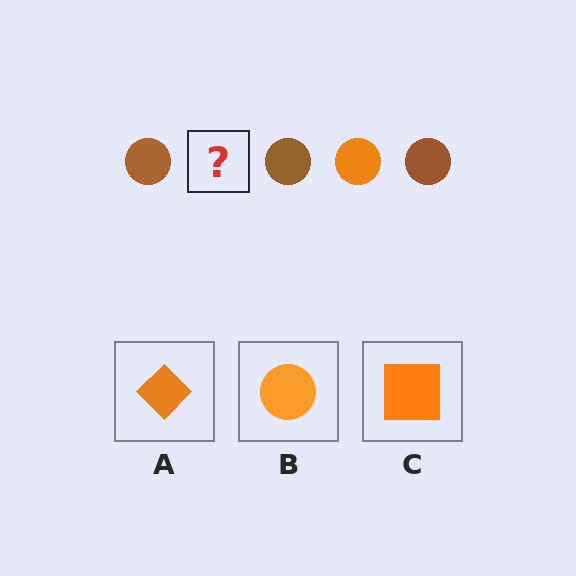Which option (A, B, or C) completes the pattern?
B.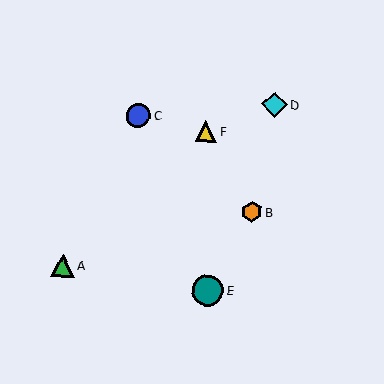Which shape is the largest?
The teal circle (labeled E) is the largest.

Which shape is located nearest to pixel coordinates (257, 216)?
The orange hexagon (labeled B) at (252, 212) is nearest to that location.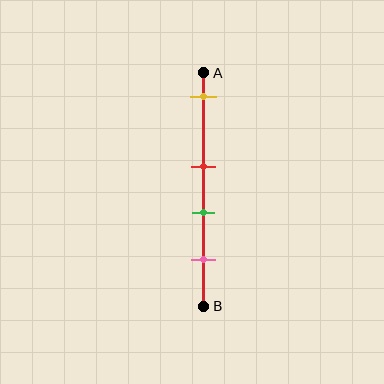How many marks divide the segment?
There are 4 marks dividing the segment.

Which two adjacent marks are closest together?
The red and green marks are the closest adjacent pair.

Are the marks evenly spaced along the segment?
No, the marks are not evenly spaced.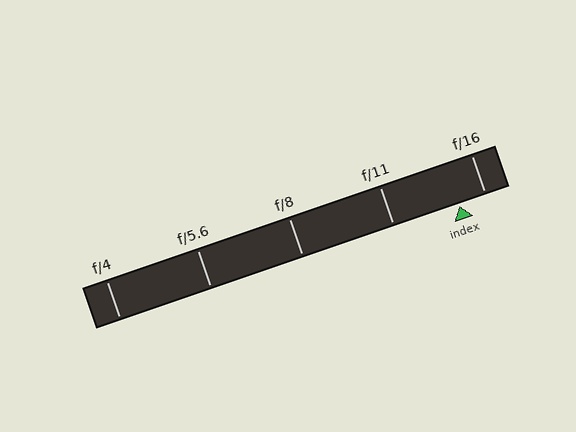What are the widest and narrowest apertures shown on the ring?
The widest aperture shown is f/4 and the narrowest is f/16.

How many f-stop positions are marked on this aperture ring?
There are 5 f-stop positions marked.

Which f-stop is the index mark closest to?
The index mark is closest to f/16.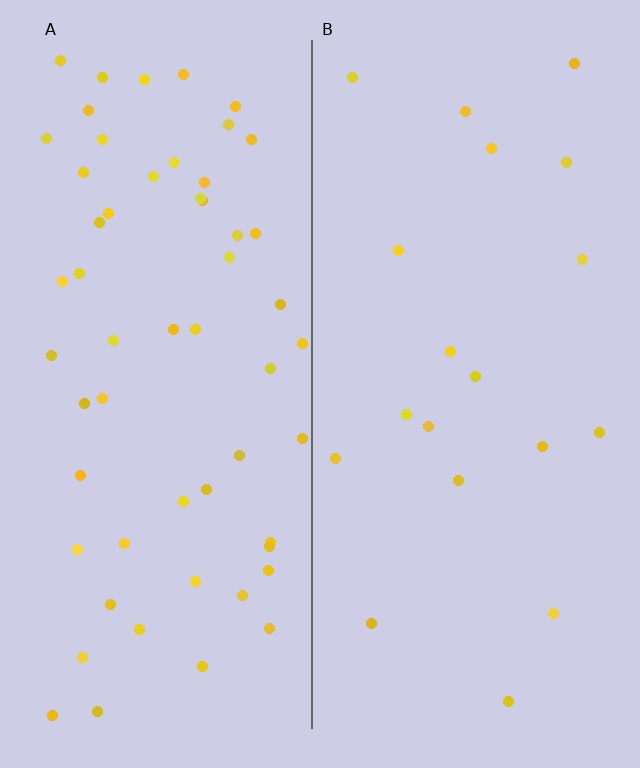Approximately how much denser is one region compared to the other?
Approximately 3.0× — region A over region B.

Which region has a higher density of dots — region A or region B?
A (the left).